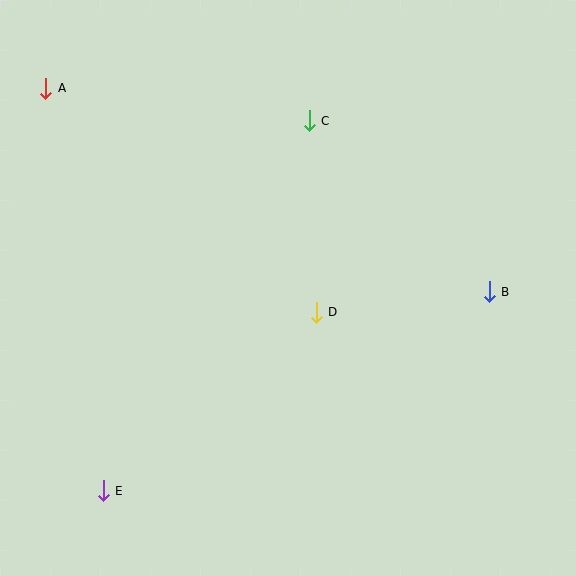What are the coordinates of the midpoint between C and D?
The midpoint between C and D is at (313, 217).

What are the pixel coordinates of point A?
Point A is at (46, 88).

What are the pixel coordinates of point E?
Point E is at (103, 491).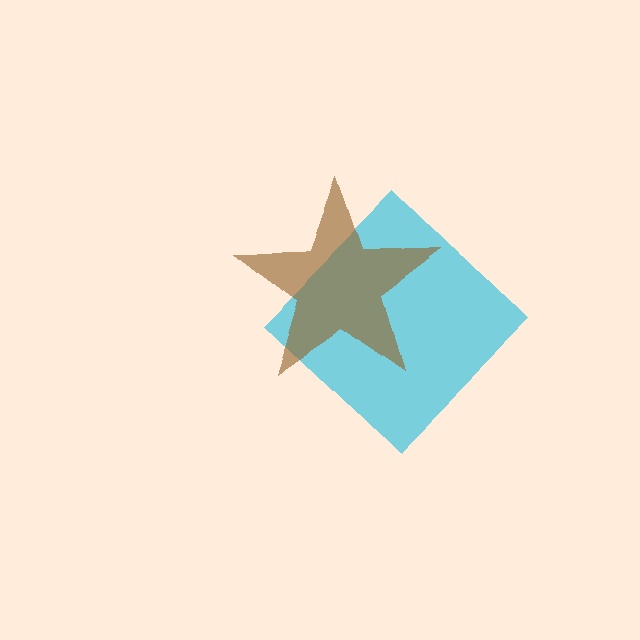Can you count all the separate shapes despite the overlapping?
Yes, there are 2 separate shapes.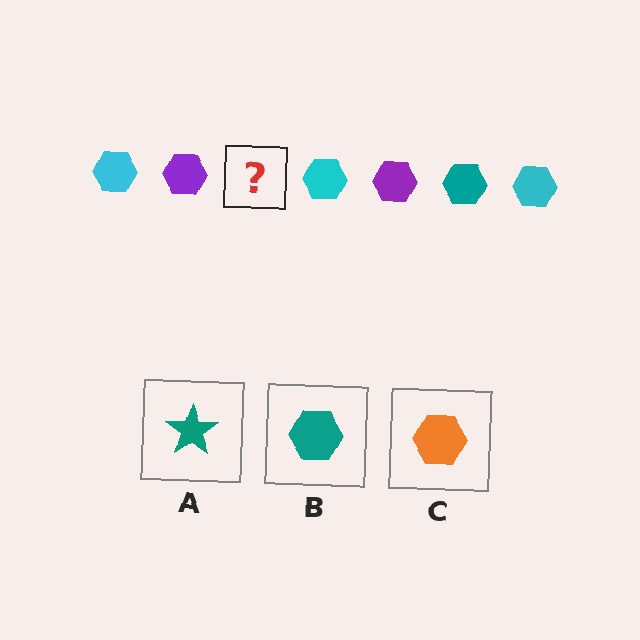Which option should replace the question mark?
Option B.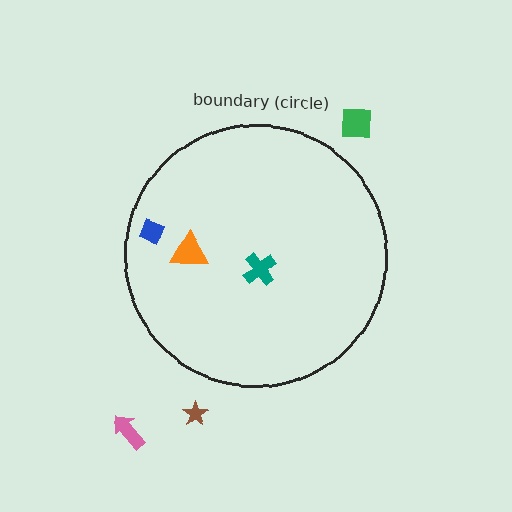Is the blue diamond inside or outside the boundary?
Inside.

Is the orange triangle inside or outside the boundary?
Inside.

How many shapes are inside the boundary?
3 inside, 3 outside.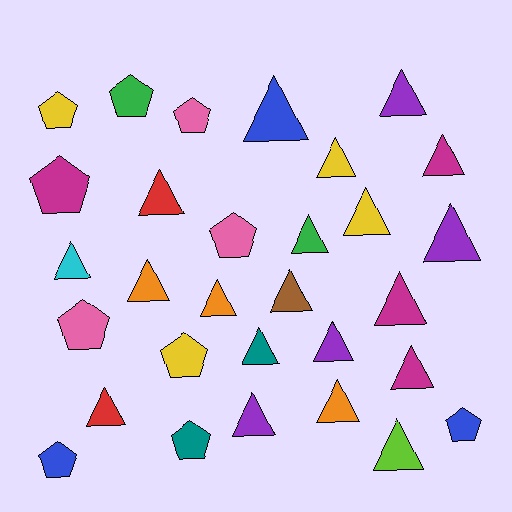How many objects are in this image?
There are 30 objects.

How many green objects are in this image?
There are 2 green objects.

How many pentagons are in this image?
There are 10 pentagons.